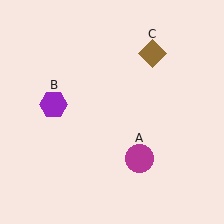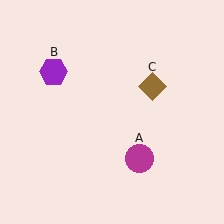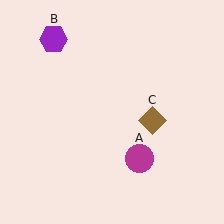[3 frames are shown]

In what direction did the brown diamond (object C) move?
The brown diamond (object C) moved down.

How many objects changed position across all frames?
2 objects changed position: purple hexagon (object B), brown diamond (object C).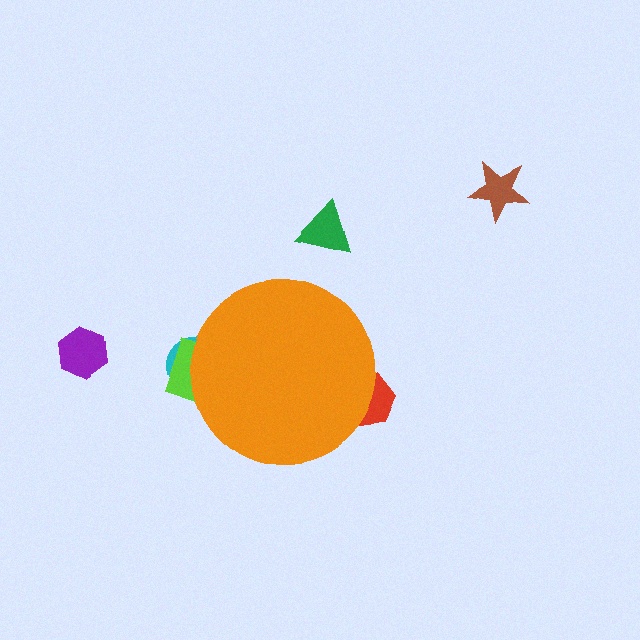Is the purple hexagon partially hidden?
No, the purple hexagon is fully visible.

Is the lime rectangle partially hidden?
Yes, the lime rectangle is partially hidden behind the orange circle.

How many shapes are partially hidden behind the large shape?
3 shapes are partially hidden.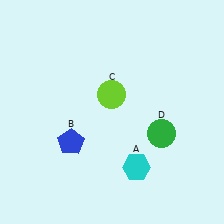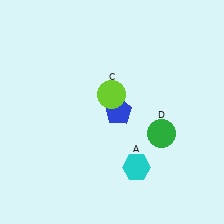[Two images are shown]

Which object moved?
The blue pentagon (B) moved right.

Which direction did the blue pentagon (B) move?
The blue pentagon (B) moved right.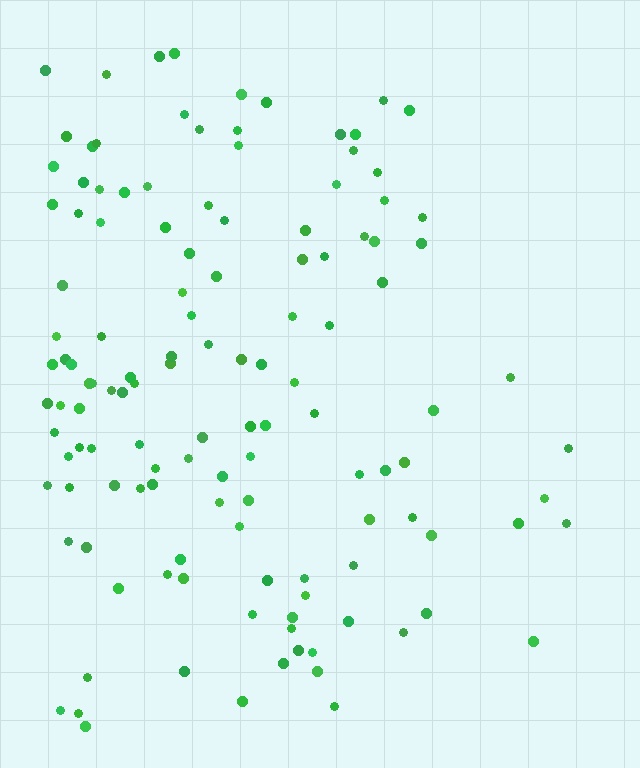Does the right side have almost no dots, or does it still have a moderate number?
Still a moderate number, just noticeably fewer than the left.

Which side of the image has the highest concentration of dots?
The left.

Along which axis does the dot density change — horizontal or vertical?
Horizontal.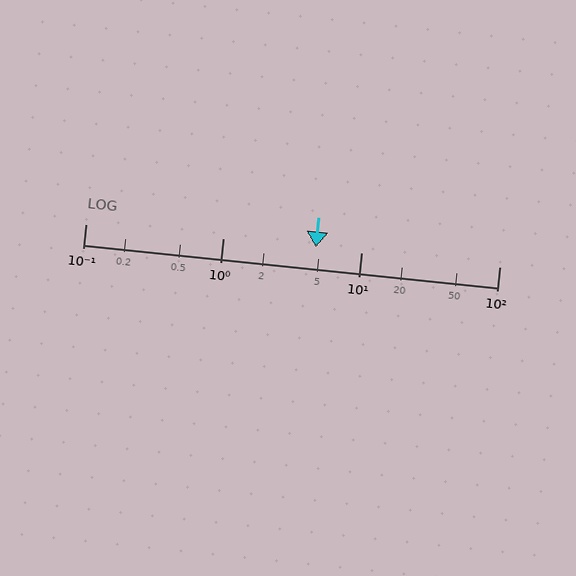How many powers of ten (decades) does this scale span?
The scale spans 3 decades, from 0.1 to 100.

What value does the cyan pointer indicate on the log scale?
The pointer indicates approximately 4.7.